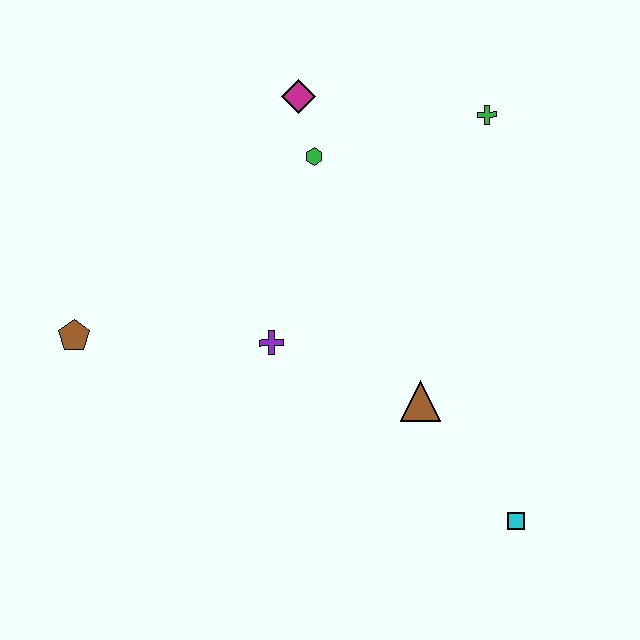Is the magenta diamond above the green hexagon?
Yes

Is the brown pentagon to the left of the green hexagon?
Yes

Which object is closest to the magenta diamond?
The green hexagon is closest to the magenta diamond.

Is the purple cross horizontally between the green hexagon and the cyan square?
No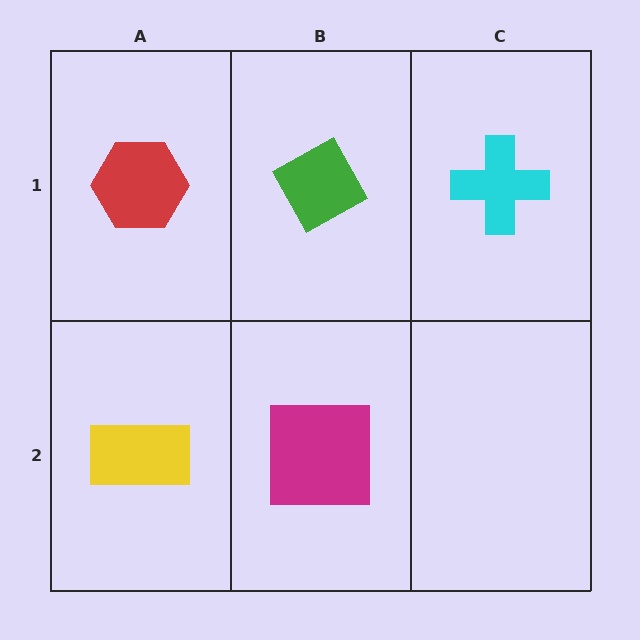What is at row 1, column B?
A green diamond.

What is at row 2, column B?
A magenta square.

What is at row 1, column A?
A red hexagon.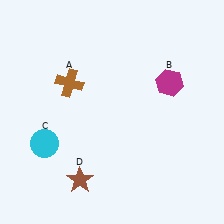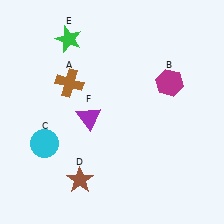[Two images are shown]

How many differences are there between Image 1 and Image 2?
There are 2 differences between the two images.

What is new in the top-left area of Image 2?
A green star (E) was added in the top-left area of Image 2.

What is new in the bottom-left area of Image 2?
A purple triangle (F) was added in the bottom-left area of Image 2.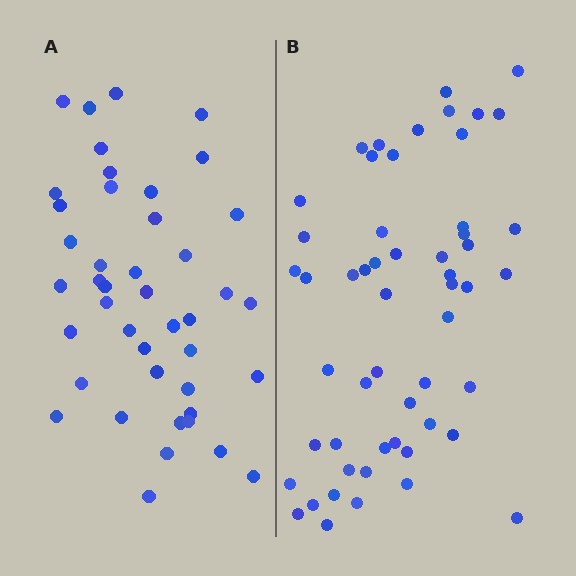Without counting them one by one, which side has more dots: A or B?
Region B (the right region) has more dots.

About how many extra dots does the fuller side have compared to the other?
Region B has roughly 12 or so more dots than region A.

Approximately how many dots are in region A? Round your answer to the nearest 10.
About 40 dots. (The exact count is 43, which rounds to 40.)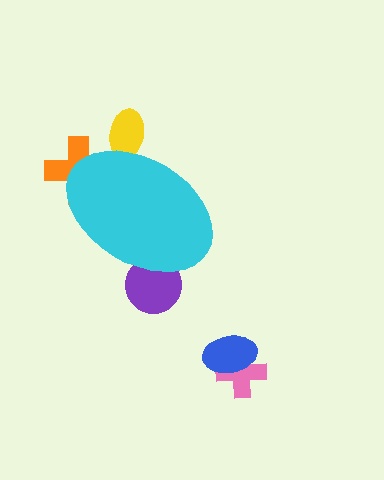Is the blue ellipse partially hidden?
No, the blue ellipse is fully visible.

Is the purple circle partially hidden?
Yes, the purple circle is partially hidden behind the cyan ellipse.